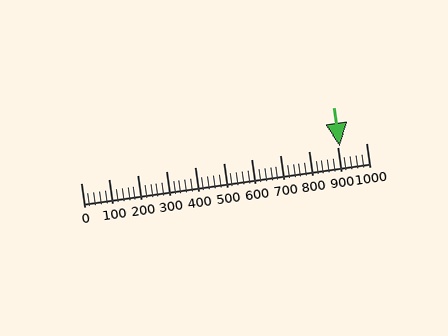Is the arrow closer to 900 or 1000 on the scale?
The arrow is closer to 900.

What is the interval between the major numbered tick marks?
The major tick marks are spaced 100 units apart.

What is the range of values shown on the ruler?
The ruler shows values from 0 to 1000.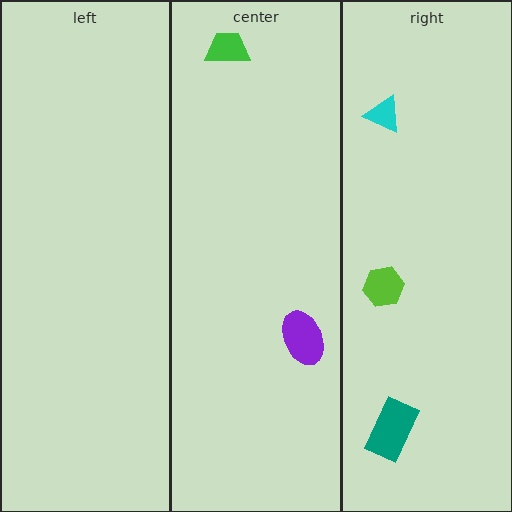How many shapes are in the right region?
3.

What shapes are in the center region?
The purple ellipse, the green trapezoid.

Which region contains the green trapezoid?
The center region.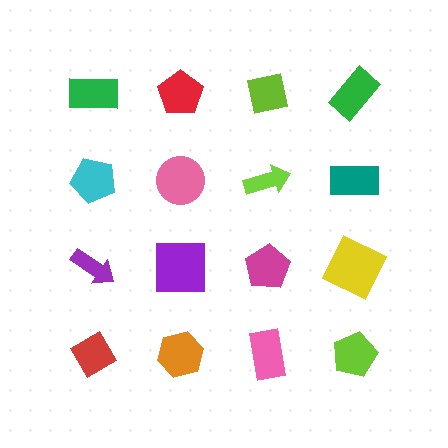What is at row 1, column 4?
A green rectangle.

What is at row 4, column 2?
An orange hexagon.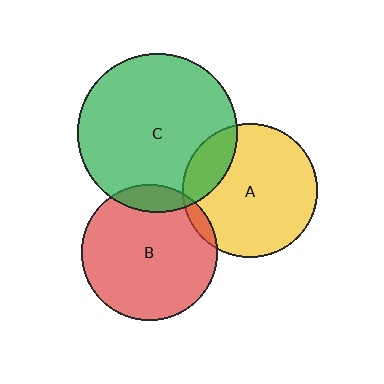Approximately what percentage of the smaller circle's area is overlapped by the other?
Approximately 10%.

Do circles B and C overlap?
Yes.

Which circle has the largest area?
Circle C (green).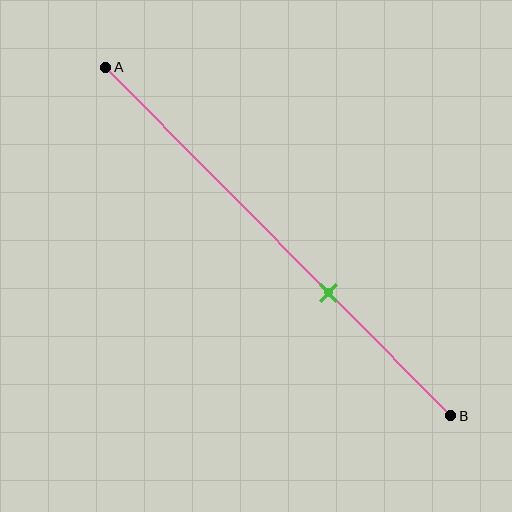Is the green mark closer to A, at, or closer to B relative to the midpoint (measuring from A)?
The green mark is closer to point B than the midpoint of segment AB.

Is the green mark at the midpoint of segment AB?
No, the mark is at about 65% from A, not at the 50% midpoint.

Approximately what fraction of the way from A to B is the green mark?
The green mark is approximately 65% of the way from A to B.